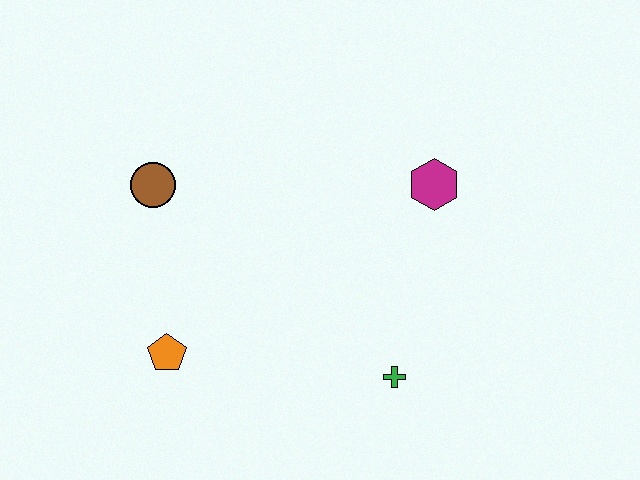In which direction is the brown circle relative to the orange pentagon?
The brown circle is above the orange pentagon.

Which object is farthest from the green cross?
The brown circle is farthest from the green cross.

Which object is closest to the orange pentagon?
The brown circle is closest to the orange pentagon.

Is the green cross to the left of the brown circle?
No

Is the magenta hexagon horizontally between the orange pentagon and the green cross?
No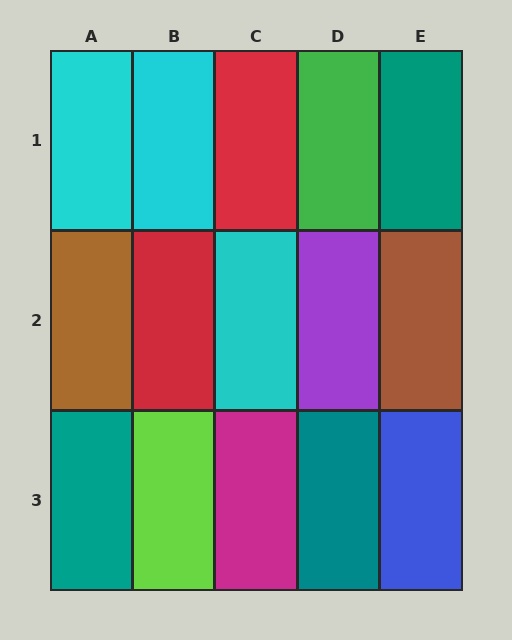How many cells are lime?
1 cell is lime.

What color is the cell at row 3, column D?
Teal.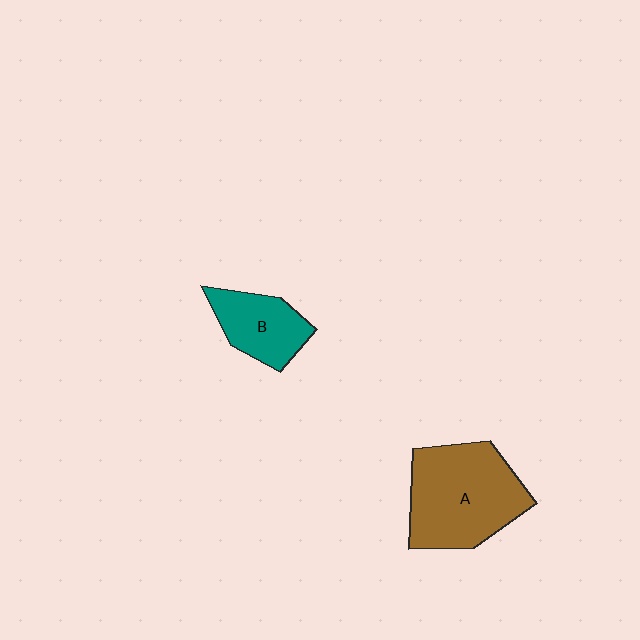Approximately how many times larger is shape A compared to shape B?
Approximately 1.9 times.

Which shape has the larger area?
Shape A (brown).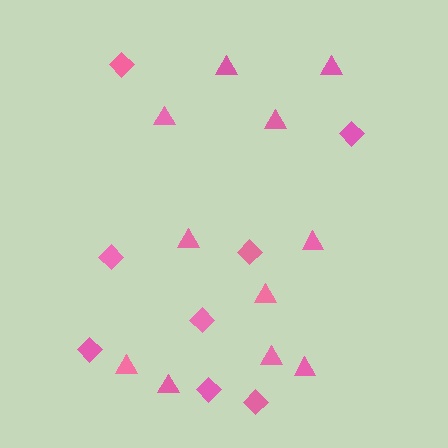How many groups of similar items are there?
There are 2 groups: one group of diamonds (8) and one group of triangles (11).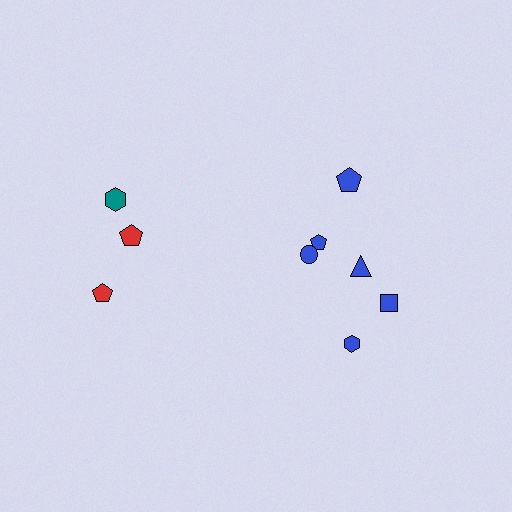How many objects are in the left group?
There are 3 objects.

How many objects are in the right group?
There are 6 objects.